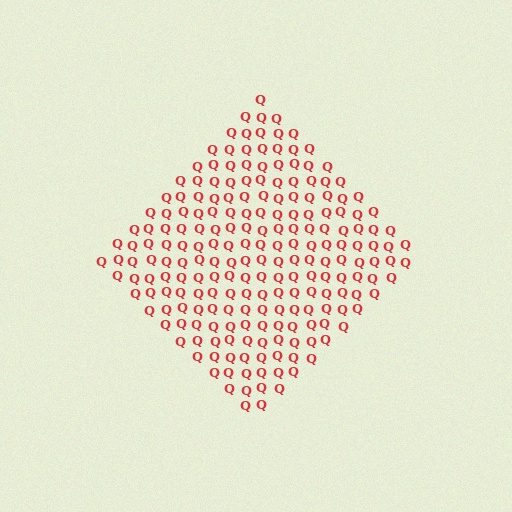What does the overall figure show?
The overall figure shows a diamond.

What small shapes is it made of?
It is made of small letter Q's.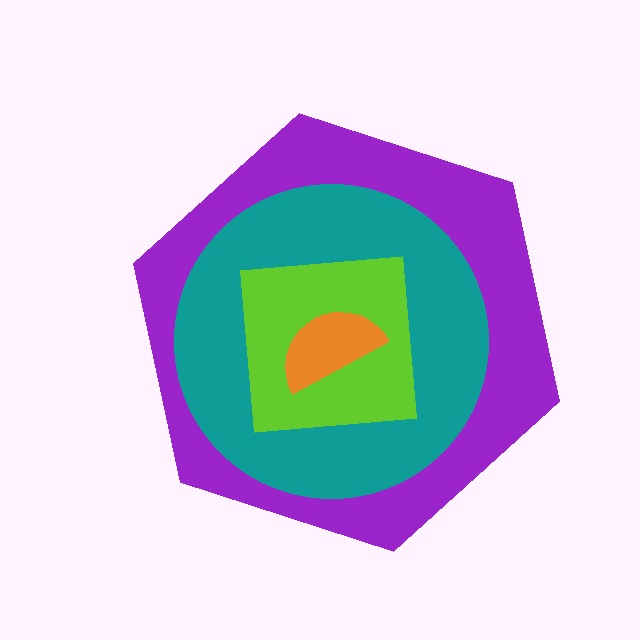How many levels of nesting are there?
4.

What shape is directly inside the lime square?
The orange semicircle.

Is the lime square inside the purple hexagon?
Yes.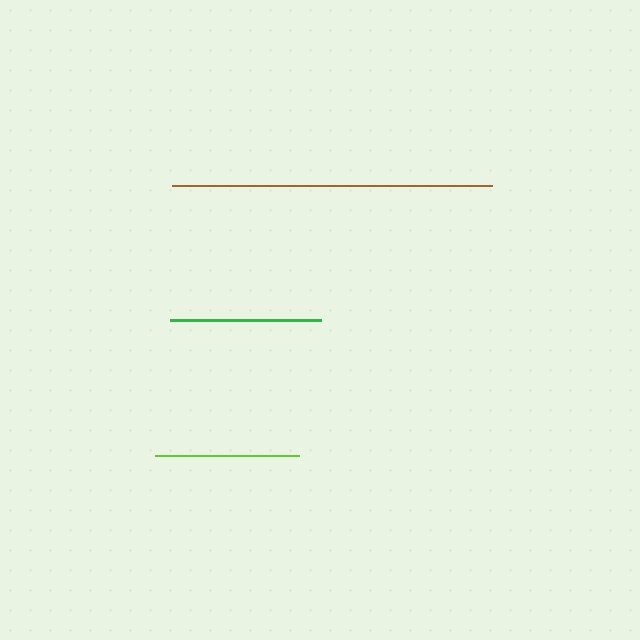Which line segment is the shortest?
The lime line is the shortest at approximately 144 pixels.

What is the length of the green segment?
The green segment is approximately 151 pixels long.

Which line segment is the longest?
The brown line is the longest at approximately 320 pixels.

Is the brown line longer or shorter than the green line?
The brown line is longer than the green line.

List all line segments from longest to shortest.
From longest to shortest: brown, green, lime.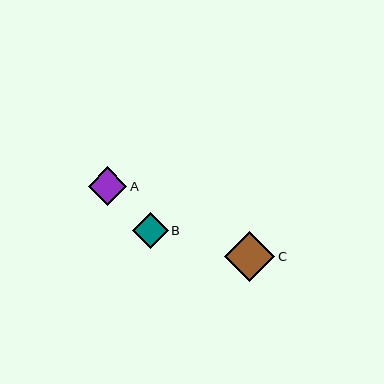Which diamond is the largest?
Diamond C is the largest with a size of approximately 50 pixels.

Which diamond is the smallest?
Diamond B is the smallest with a size of approximately 36 pixels.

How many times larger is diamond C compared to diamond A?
Diamond C is approximately 1.3 times the size of diamond A.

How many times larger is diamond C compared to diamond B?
Diamond C is approximately 1.4 times the size of diamond B.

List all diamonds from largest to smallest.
From largest to smallest: C, A, B.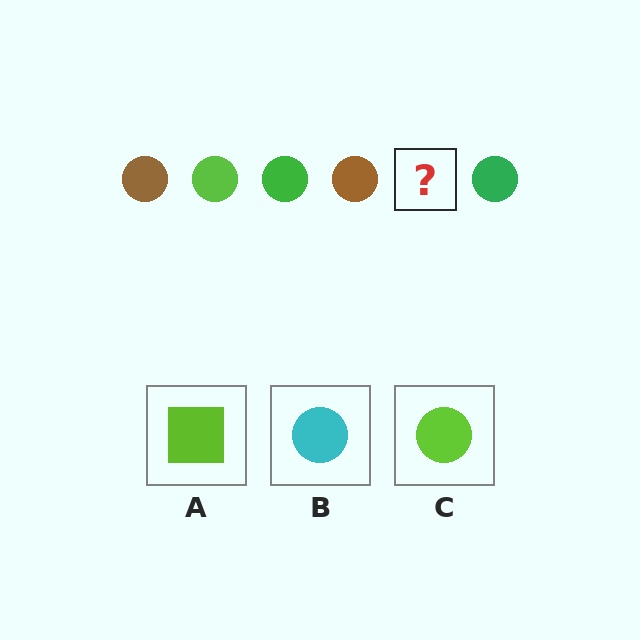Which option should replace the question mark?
Option C.